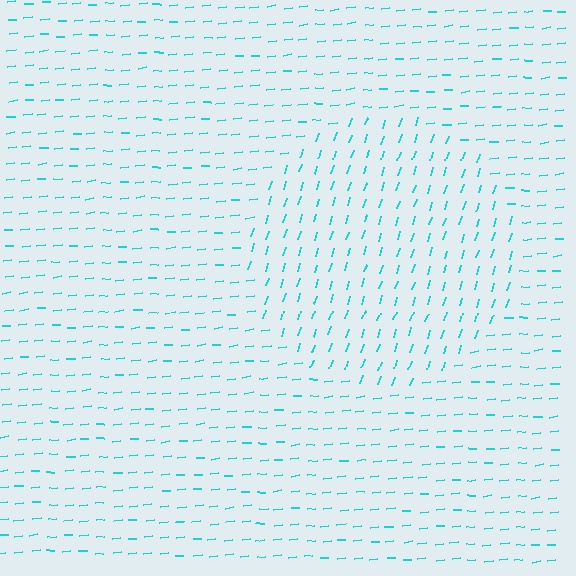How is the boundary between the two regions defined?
The boundary is defined purely by a change in line orientation (approximately 66 degrees difference). All lines are the same color and thickness.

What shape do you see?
I see a circle.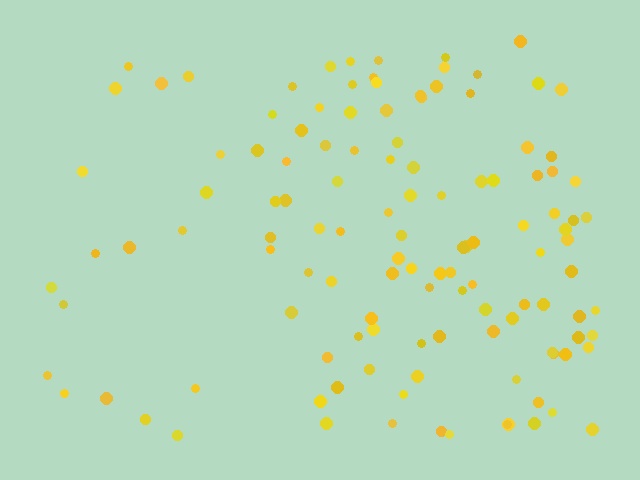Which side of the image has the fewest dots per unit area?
The left.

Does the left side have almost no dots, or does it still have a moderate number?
Still a moderate number, just noticeably fewer than the right.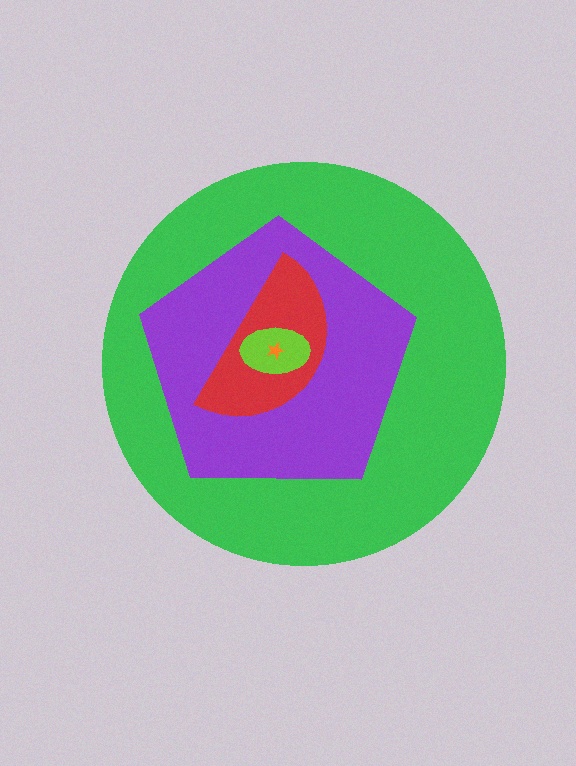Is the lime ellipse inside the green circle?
Yes.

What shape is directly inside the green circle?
The purple pentagon.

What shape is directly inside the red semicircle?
The lime ellipse.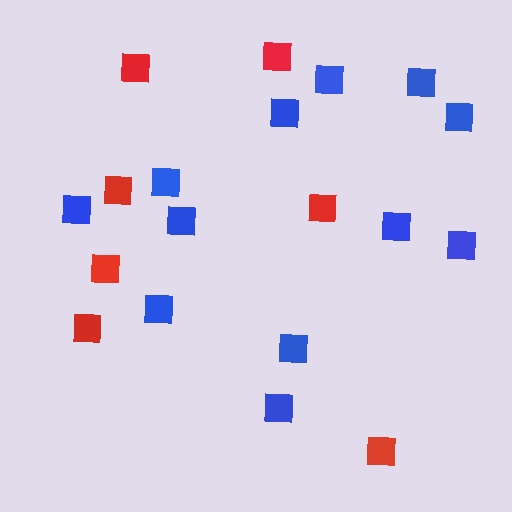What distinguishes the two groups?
There are 2 groups: one group of blue squares (12) and one group of red squares (7).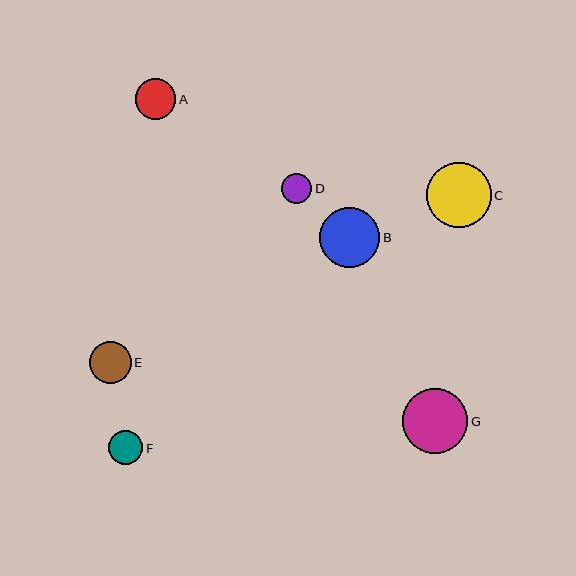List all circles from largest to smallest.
From largest to smallest: G, C, B, E, A, F, D.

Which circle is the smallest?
Circle D is the smallest with a size of approximately 30 pixels.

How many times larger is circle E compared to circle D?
Circle E is approximately 1.4 times the size of circle D.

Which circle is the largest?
Circle G is the largest with a size of approximately 65 pixels.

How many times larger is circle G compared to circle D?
Circle G is approximately 2.1 times the size of circle D.